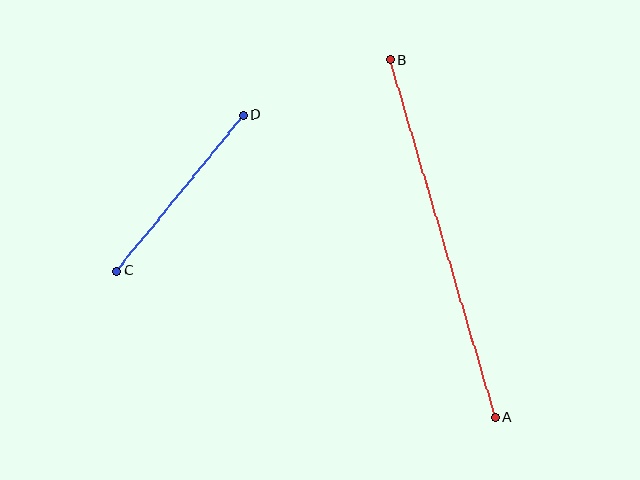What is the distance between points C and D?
The distance is approximately 201 pixels.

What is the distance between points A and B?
The distance is approximately 372 pixels.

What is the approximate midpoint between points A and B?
The midpoint is at approximately (443, 239) pixels.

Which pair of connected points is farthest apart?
Points A and B are farthest apart.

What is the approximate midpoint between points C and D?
The midpoint is at approximately (180, 193) pixels.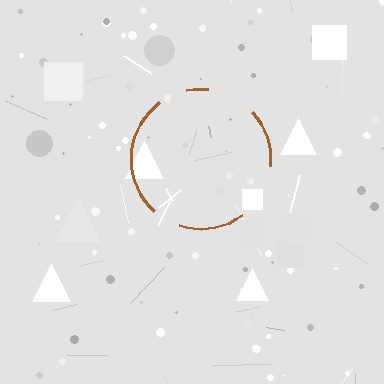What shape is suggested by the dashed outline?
The dashed outline suggests a circle.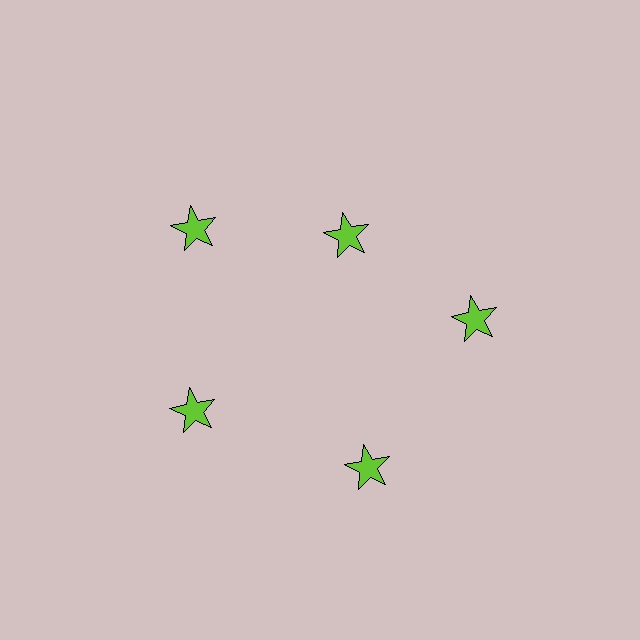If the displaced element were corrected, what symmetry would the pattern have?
It would have 5-fold rotational symmetry — the pattern would map onto itself every 72 degrees.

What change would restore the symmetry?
The symmetry would be restored by moving it outward, back onto the ring so that all 5 stars sit at equal angles and equal distance from the center.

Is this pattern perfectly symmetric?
No. The 5 lime stars are arranged in a ring, but one element near the 1 o'clock position is pulled inward toward the center, breaking the 5-fold rotational symmetry.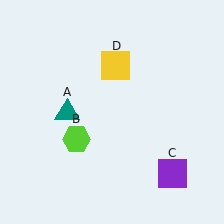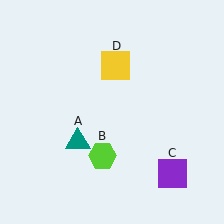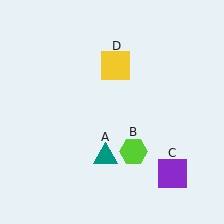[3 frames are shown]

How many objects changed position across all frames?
2 objects changed position: teal triangle (object A), lime hexagon (object B).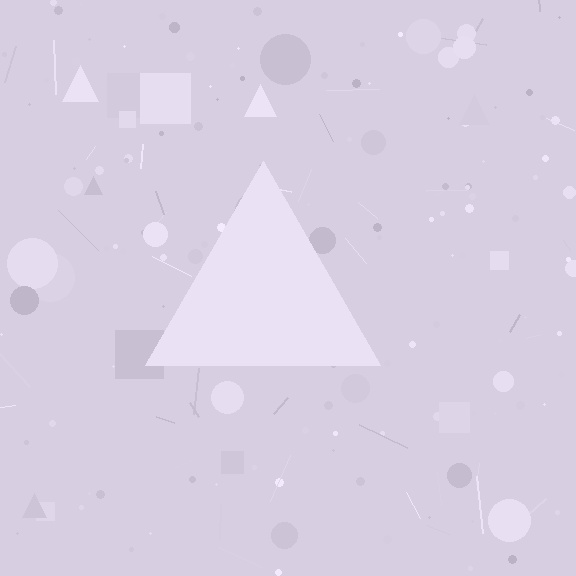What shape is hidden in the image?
A triangle is hidden in the image.